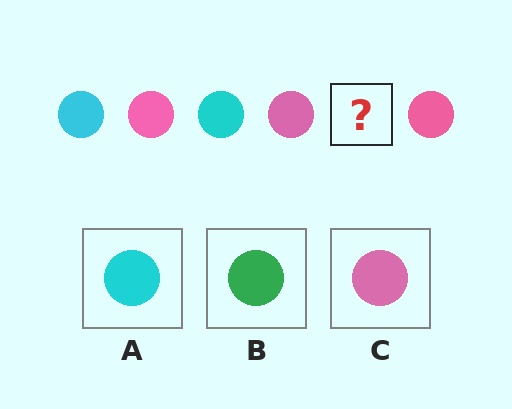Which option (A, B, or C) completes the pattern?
A.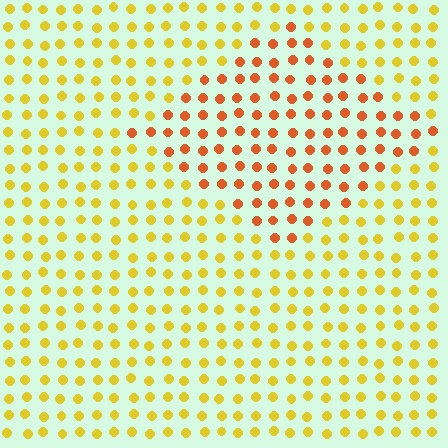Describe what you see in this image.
The image is filled with small yellow elements in a uniform arrangement. A diamond-shaped region is visible where the elements are tinted to a slightly different hue, forming a subtle color boundary.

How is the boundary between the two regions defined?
The boundary is defined purely by a slight shift in hue (about 37 degrees). Spacing, size, and orientation are identical on both sides.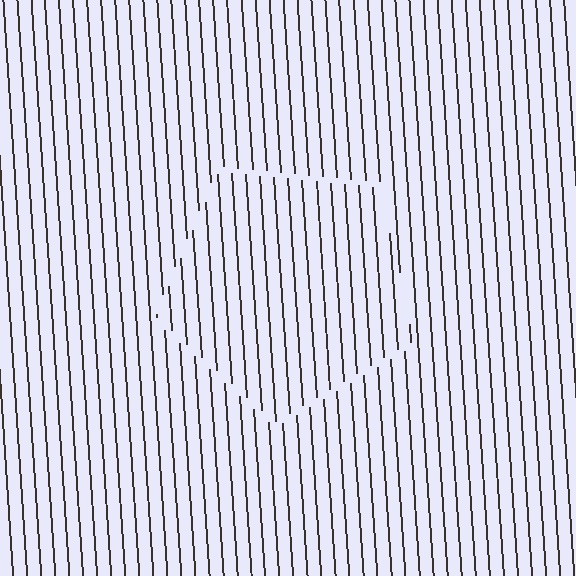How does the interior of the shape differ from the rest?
The interior of the shape contains the same grating, shifted by half a period — the contour is defined by the phase discontinuity where line-ends from the inner and outer gratings abut.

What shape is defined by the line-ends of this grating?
An illusory pentagon. The interior of the shape contains the same grating, shifted by half a period — the contour is defined by the phase discontinuity where line-ends from the inner and outer gratings abut.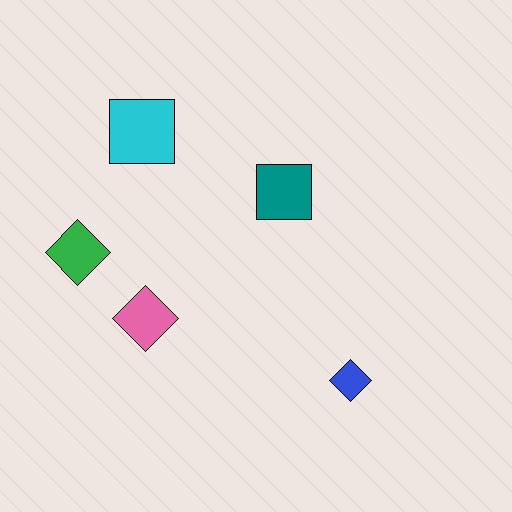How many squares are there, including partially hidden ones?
There are 2 squares.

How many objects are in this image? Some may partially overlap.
There are 5 objects.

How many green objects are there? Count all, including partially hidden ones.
There is 1 green object.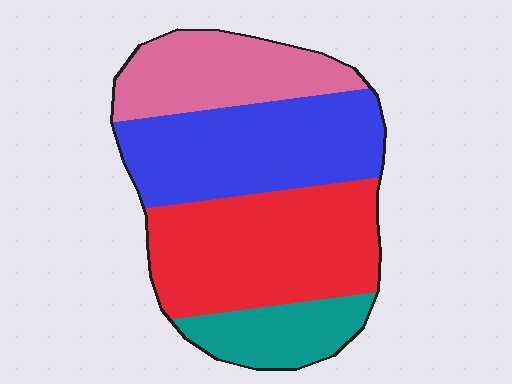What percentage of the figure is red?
Red covers 35% of the figure.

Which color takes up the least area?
Teal, at roughly 15%.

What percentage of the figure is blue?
Blue covers around 30% of the figure.